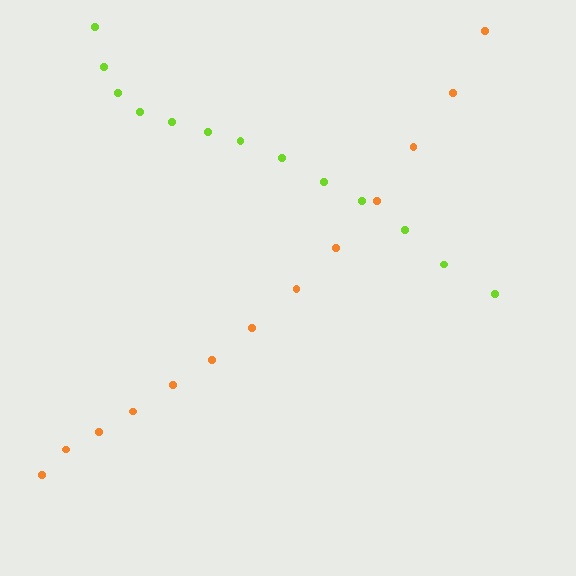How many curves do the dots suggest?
There are 2 distinct paths.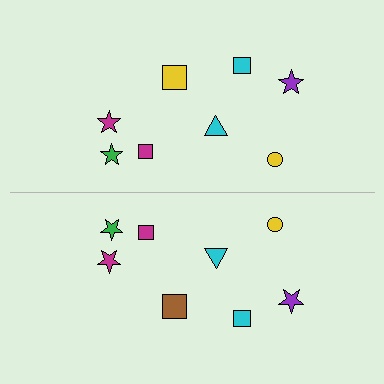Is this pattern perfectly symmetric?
No, the pattern is not perfectly symmetric. The brown square on the bottom side breaks the symmetry — its mirror counterpart is yellow.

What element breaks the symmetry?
The brown square on the bottom side breaks the symmetry — its mirror counterpart is yellow.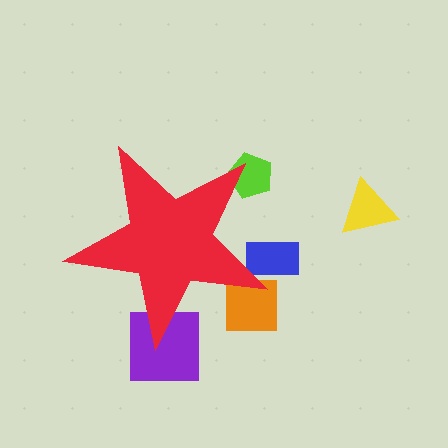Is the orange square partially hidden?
Yes, the orange square is partially hidden behind the red star.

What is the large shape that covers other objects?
A red star.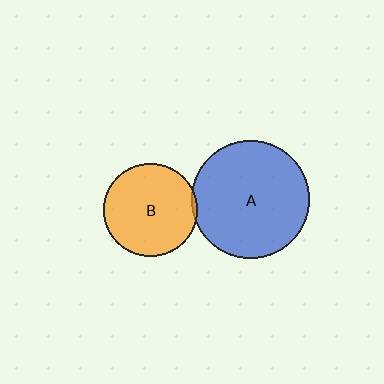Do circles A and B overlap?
Yes.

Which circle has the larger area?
Circle A (blue).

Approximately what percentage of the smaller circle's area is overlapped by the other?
Approximately 5%.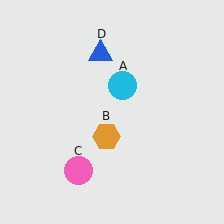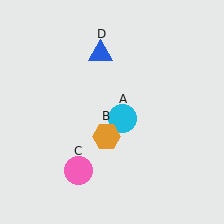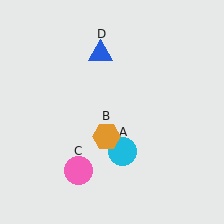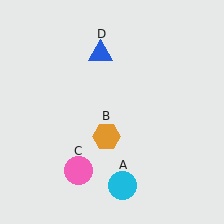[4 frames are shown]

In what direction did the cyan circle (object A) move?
The cyan circle (object A) moved down.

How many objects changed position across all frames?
1 object changed position: cyan circle (object A).